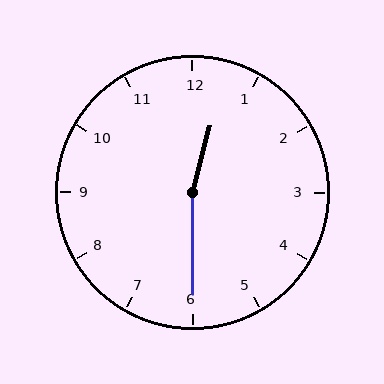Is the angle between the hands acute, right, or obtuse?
It is obtuse.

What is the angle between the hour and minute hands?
Approximately 165 degrees.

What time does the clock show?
12:30.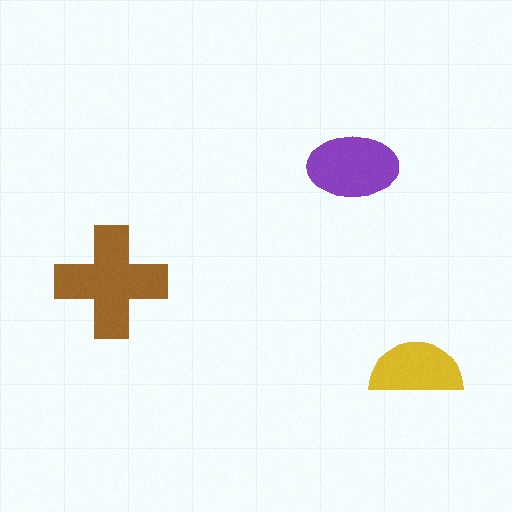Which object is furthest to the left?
The brown cross is leftmost.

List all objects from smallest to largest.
The yellow semicircle, the purple ellipse, the brown cross.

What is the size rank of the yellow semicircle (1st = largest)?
3rd.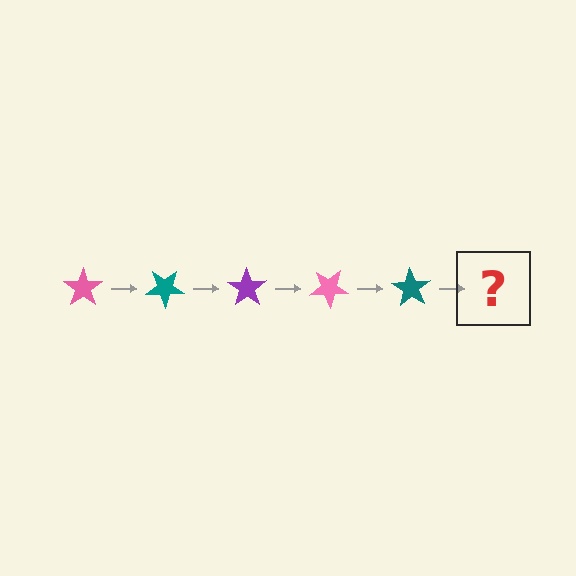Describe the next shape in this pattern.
It should be a purple star, rotated 175 degrees from the start.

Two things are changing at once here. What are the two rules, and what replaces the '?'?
The two rules are that it rotates 35 degrees each step and the color cycles through pink, teal, and purple. The '?' should be a purple star, rotated 175 degrees from the start.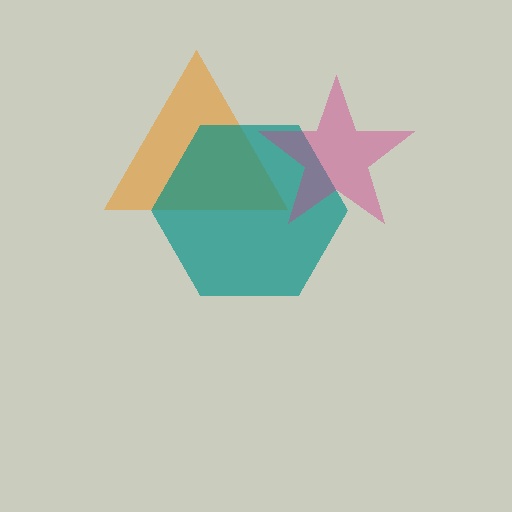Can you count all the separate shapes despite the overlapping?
Yes, there are 3 separate shapes.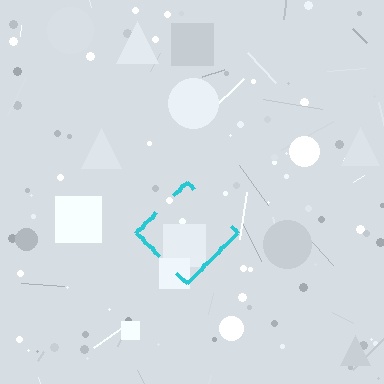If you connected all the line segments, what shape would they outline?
They would outline a diamond.